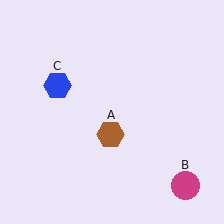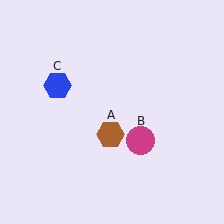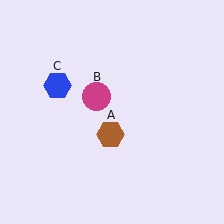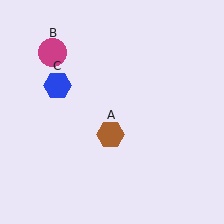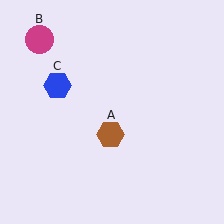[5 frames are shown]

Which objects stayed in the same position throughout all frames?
Brown hexagon (object A) and blue hexagon (object C) remained stationary.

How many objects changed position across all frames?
1 object changed position: magenta circle (object B).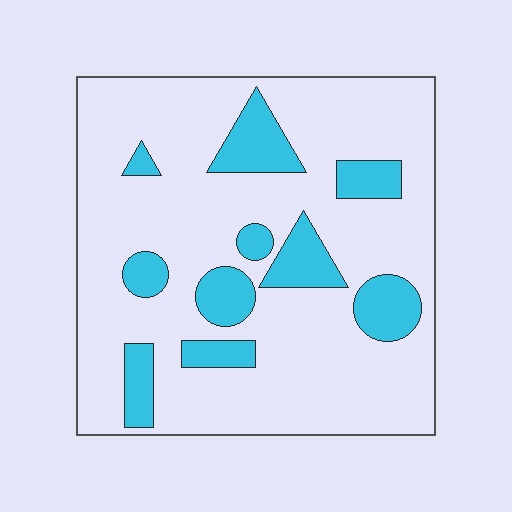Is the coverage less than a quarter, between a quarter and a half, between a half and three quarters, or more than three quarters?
Less than a quarter.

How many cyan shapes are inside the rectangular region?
10.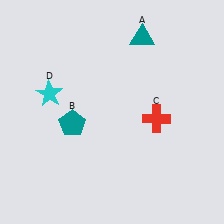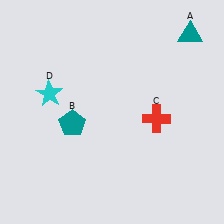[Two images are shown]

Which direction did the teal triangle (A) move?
The teal triangle (A) moved right.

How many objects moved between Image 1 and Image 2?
1 object moved between the two images.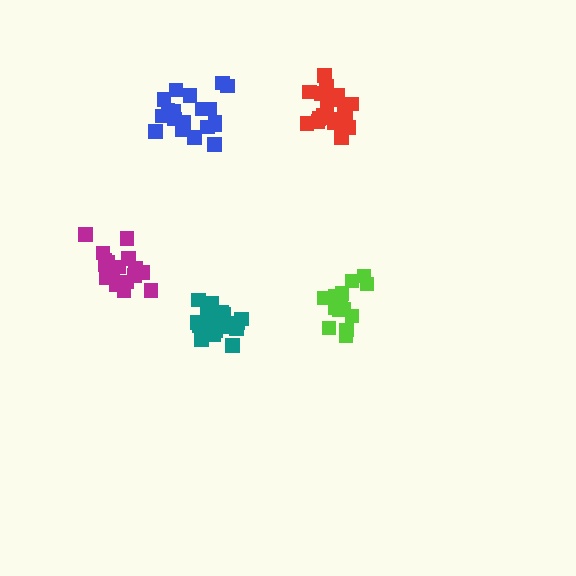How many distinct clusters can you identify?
There are 5 distinct clusters.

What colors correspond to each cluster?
The clusters are colored: teal, red, lime, blue, magenta.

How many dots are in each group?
Group 1: 19 dots, Group 2: 19 dots, Group 3: 16 dots, Group 4: 19 dots, Group 5: 19 dots (92 total).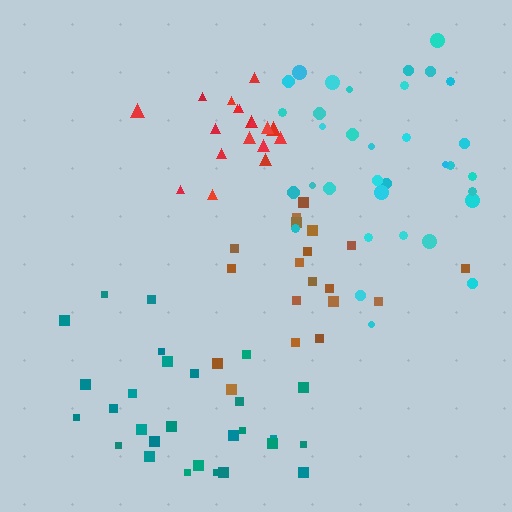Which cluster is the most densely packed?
Red.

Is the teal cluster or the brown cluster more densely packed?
Teal.